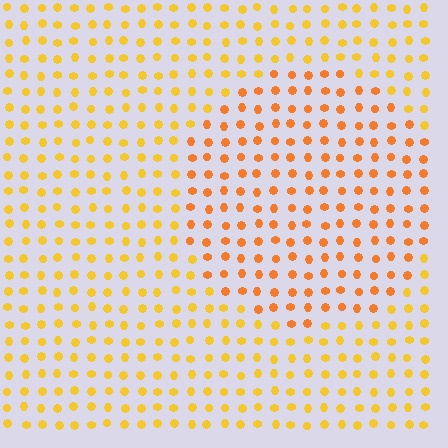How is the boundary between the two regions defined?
The boundary is defined purely by a slight shift in hue (about 23 degrees). Spacing, size, and orientation are identical on both sides.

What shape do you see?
I see a circle.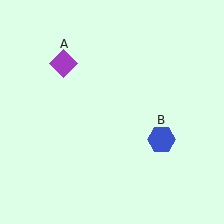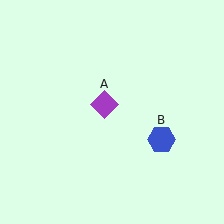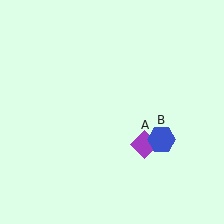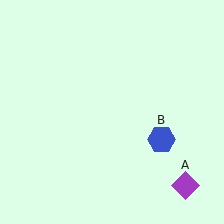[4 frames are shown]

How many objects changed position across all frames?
1 object changed position: purple diamond (object A).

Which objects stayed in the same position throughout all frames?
Blue hexagon (object B) remained stationary.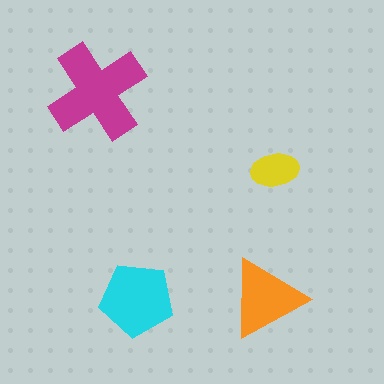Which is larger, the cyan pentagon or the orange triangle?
The cyan pentagon.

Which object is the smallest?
The yellow ellipse.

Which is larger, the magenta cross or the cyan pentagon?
The magenta cross.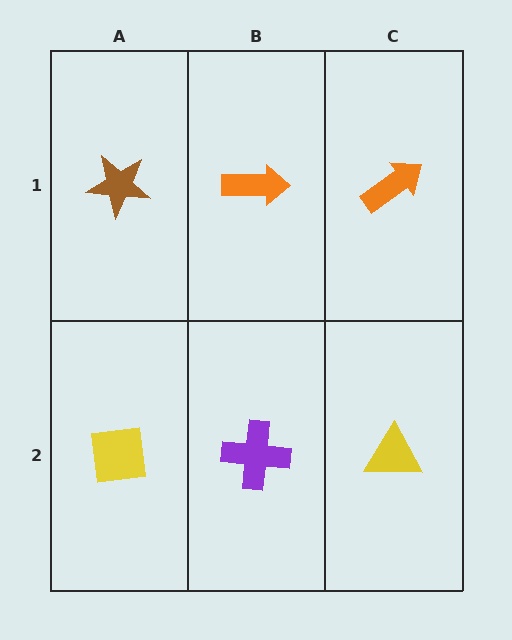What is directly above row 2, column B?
An orange arrow.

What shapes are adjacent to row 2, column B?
An orange arrow (row 1, column B), a yellow square (row 2, column A), a yellow triangle (row 2, column C).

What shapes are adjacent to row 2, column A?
A brown star (row 1, column A), a purple cross (row 2, column B).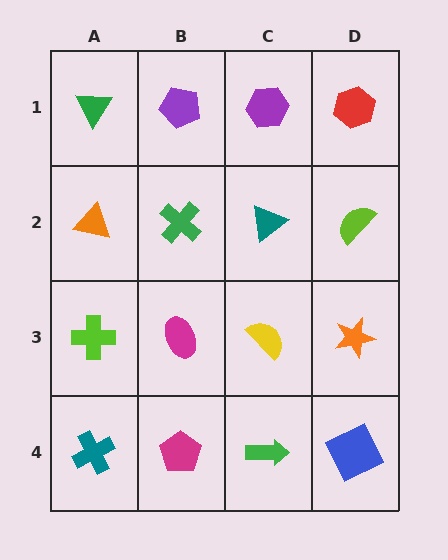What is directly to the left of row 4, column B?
A teal cross.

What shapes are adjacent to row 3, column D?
A lime semicircle (row 2, column D), a blue square (row 4, column D), a yellow semicircle (row 3, column C).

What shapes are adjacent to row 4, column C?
A yellow semicircle (row 3, column C), a magenta pentagon (row 4, column B), a blue square (row 4, column D).